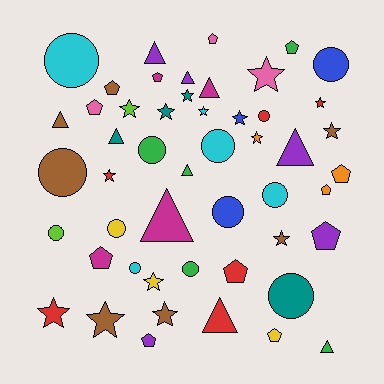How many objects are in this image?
There are 50 objects.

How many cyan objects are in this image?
There are 5 cyan objects.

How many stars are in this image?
There are 15 stars.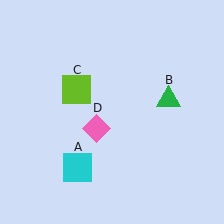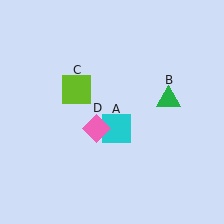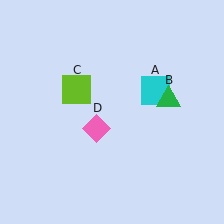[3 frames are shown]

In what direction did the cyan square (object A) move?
The cyan square (object A) moved up and to the right.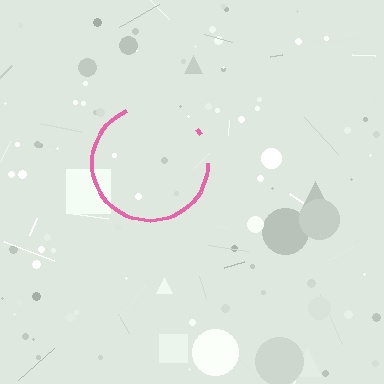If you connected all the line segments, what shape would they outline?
They would outline a circle.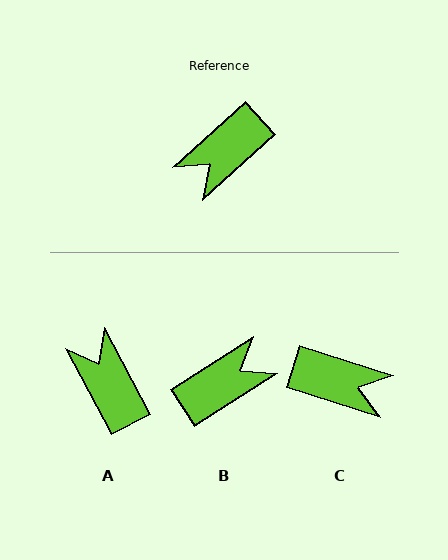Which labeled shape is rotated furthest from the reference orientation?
B, about 171 degrees away.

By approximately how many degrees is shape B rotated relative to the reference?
Approximately 171 degrees counter-clockwise.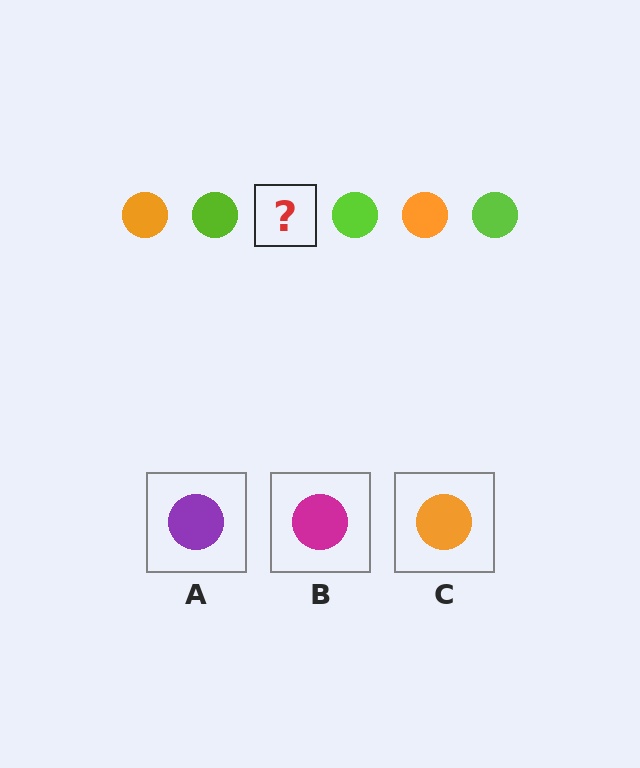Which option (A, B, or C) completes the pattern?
C.